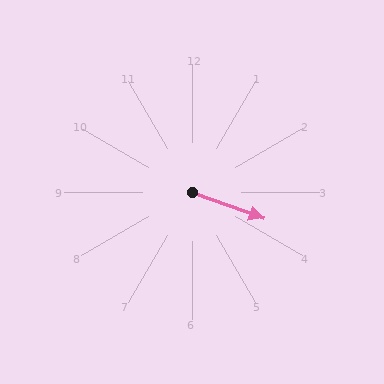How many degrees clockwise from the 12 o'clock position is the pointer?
Approximately 110 degrees.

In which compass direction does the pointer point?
East.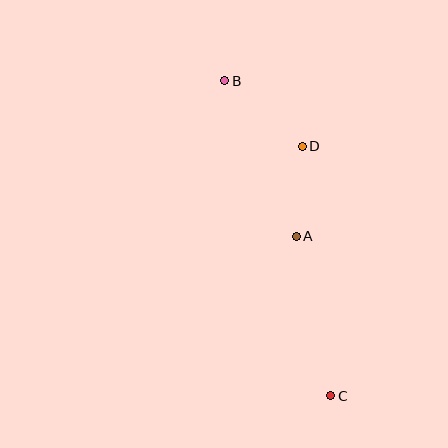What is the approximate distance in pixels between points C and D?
The distance between C and D is approximately 251 pixels.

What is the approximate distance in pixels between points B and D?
The distance between B and D is approximately 102 pixels.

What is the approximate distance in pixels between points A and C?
The distance between A and C is approximately 163 pixels.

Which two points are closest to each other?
Points A and D are closest to each other.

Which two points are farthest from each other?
Points B and C are farthest from each other.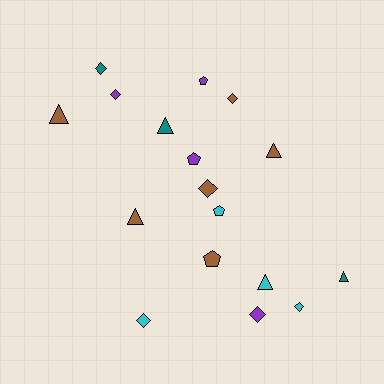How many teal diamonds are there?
There is 1 teal diamond.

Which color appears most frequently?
Brown, with 6 objects.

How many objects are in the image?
There are 17 objects.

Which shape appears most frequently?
Diamond, with 7 objects.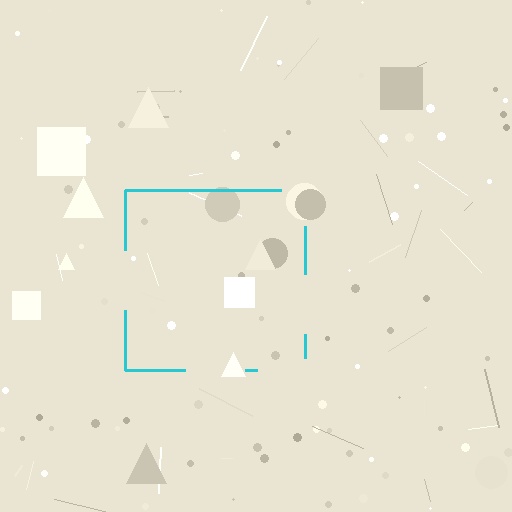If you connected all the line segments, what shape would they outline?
They would outline a square.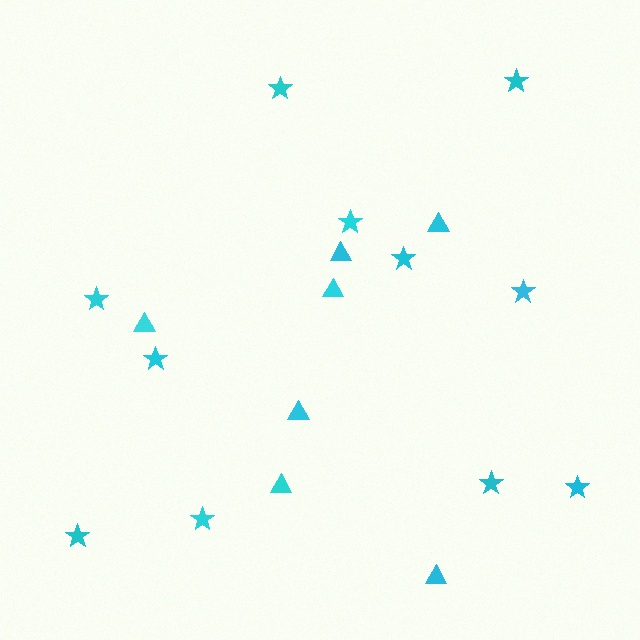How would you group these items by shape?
There are 2 groups: one group of triangles (7) and one group of stars (11).